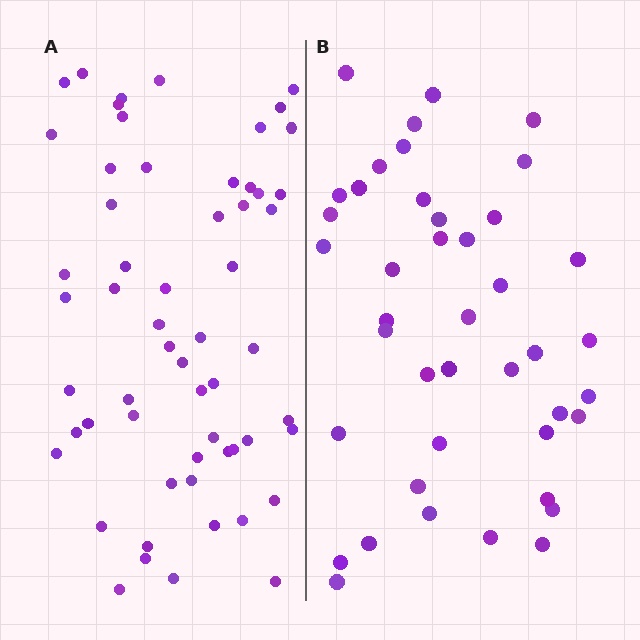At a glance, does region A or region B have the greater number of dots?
Region A (the left region) has more dots.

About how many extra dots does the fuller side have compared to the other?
Region A has approximately 15 more dots than region B.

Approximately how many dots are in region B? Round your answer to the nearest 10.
About 40 dots. (The exact count is 42, which rounds to 40.)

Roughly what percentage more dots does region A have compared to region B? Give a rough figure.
About 40% more.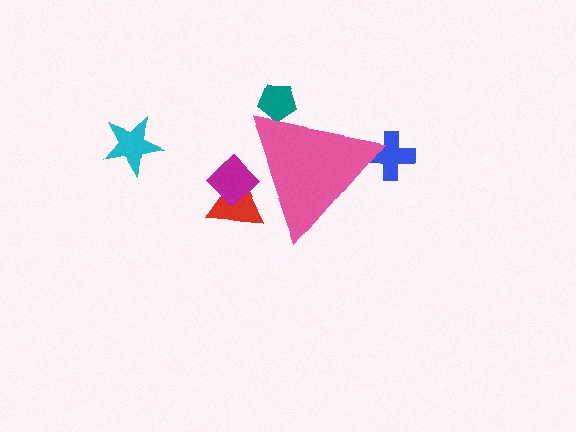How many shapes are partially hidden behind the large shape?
4 shapes are partially hidden.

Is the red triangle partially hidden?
Yes, the red triangle is partially hidden behind the pink triangle.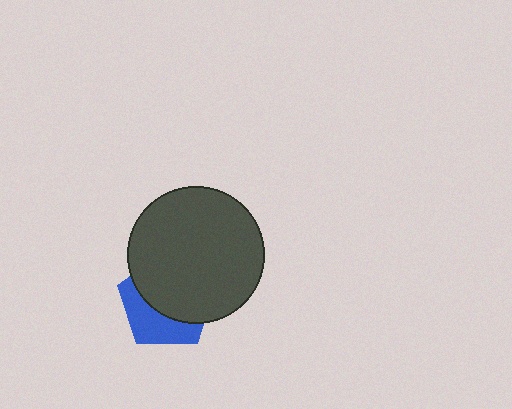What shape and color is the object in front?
The object in front is a dark gray circle.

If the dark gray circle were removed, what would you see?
You would see the complete blue pentagon.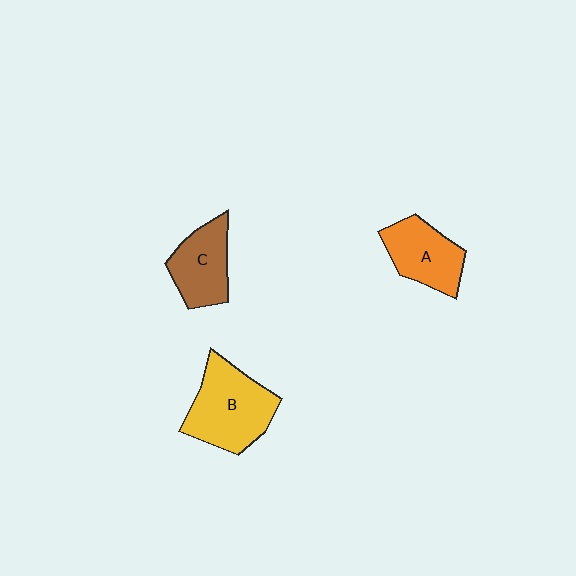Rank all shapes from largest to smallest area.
From largest to smallest: B (yellow), A (orange), C (brown).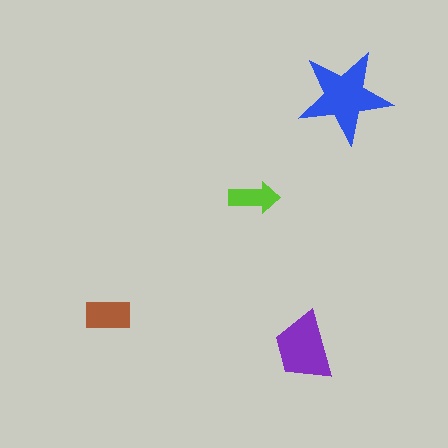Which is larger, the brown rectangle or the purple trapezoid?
The purple trapezoid.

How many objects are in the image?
There are 4 objects in the image.